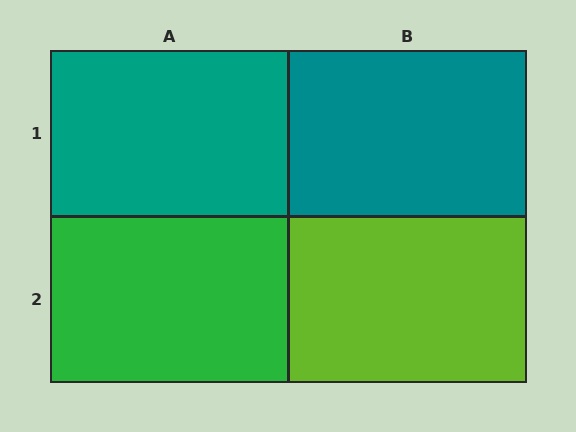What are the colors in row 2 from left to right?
Green, lime.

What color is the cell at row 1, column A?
Teal.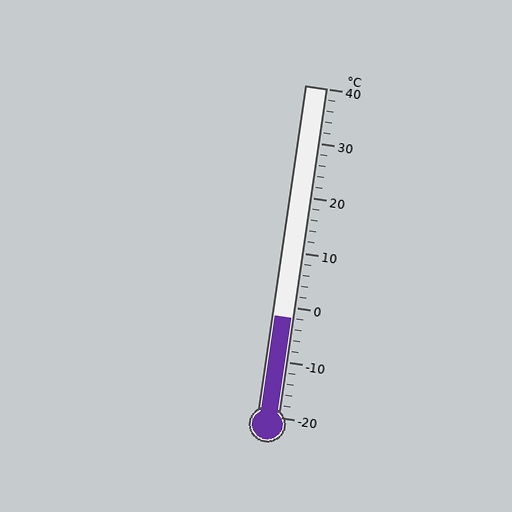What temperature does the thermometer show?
The thermometer shows approximately -2°C.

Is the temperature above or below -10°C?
The temperature is above -10°C.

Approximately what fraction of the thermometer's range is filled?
The thermometer is filled to approximately 30% of its range.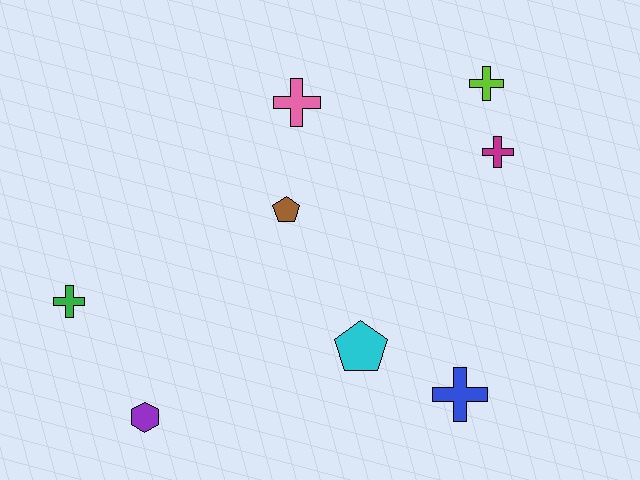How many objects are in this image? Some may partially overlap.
There are 8 objects.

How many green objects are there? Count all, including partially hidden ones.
There is 1 green object.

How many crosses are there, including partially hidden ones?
There are 5 crosses.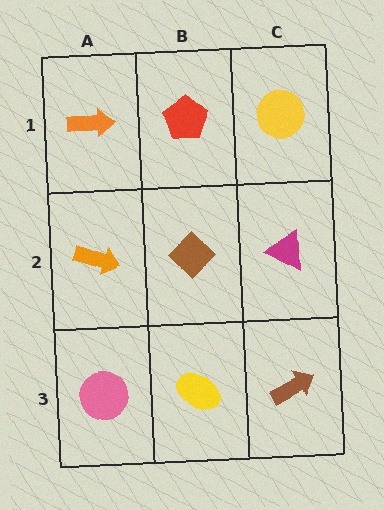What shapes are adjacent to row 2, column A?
An orange arrow (row 1, column A), a pink circle (row 3, column A), a brown diamond (row 2, column B).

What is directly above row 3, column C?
A magenta triangle.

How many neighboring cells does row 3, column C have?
2.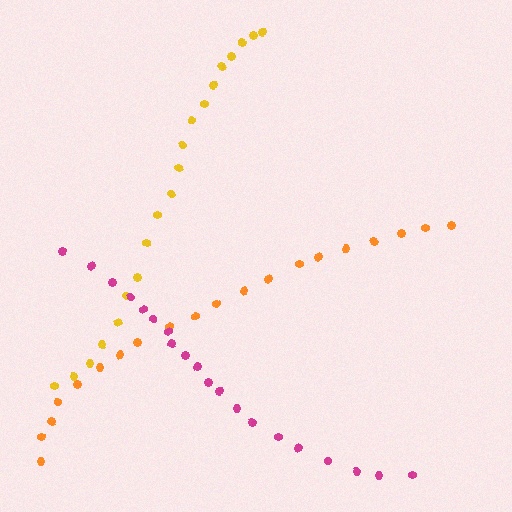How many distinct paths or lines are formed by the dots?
There are 3 distinct paths.